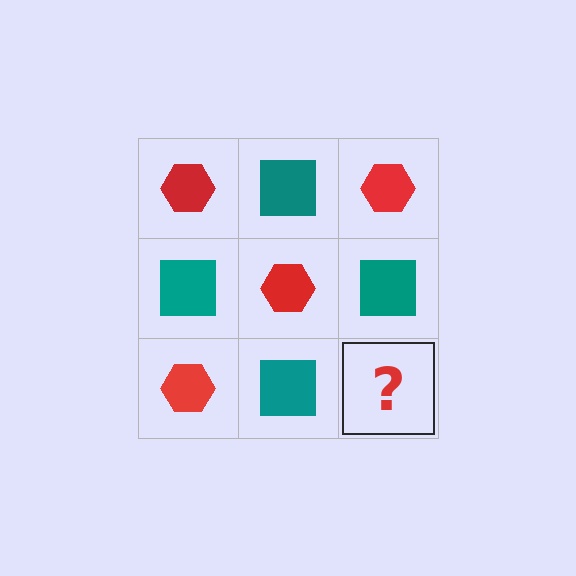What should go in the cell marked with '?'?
The missing cell should contain a red hexagon.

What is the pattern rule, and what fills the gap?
The rule is that it alternates red hexagon and teal square in a checkerboard pattern. The gap should be filled with a red hexagon.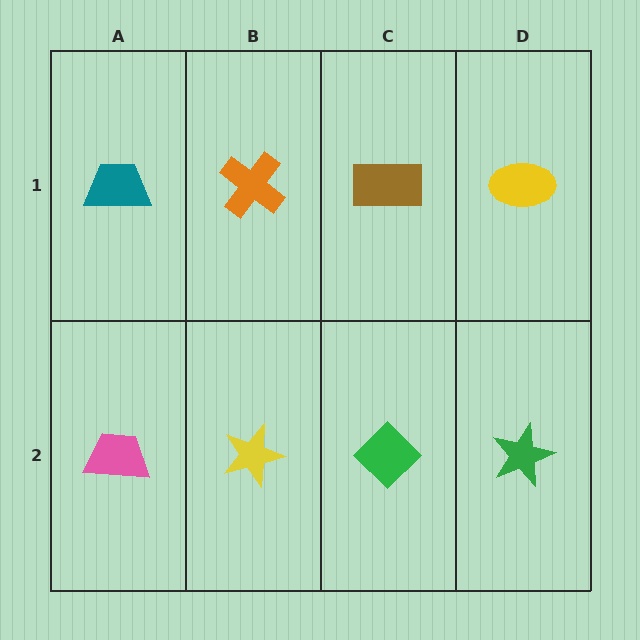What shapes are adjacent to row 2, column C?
A brown rectangle (row 1, column C), a yellow star (row 2, column B), a green star (row 2, column D).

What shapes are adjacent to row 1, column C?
A green diamond (row 2, column C), an orange cross (row 1, column B), a yellow ellipse (row 1, column D).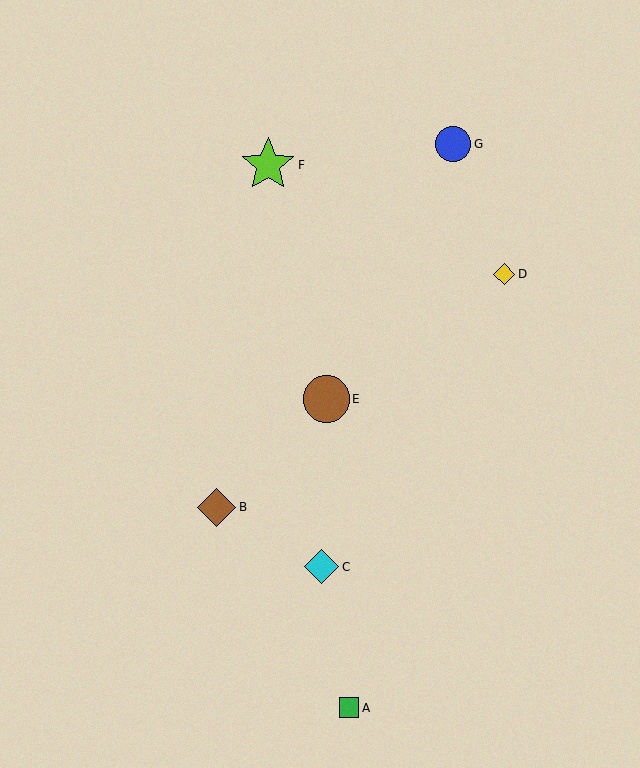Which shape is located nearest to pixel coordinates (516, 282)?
The yellow diamond (labeled D) at (504, 274) is nearest to that location.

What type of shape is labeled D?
Shape D is a yellow diamond.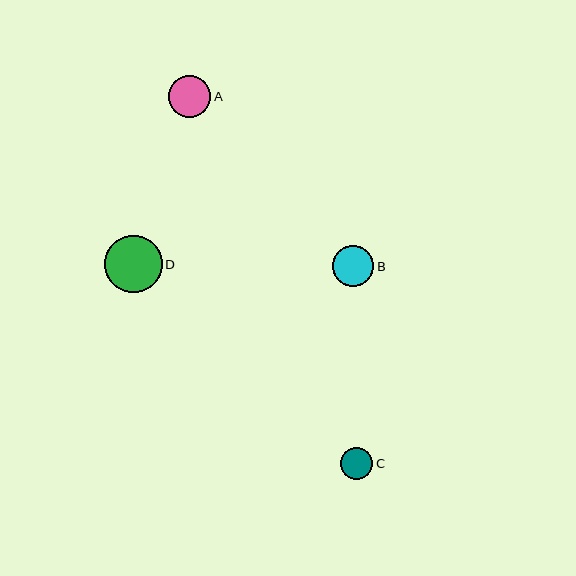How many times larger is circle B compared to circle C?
Circle B is approximately 1.3 times the size of circle C.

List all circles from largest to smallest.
From largest to smallest: D, A, B, C.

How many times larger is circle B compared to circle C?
Circle B is approximately 1.3 times the size of circle C.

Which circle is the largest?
Circle D is the largest with a size of approximately 58 pixels.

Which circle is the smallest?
Circle C is the smallest with a size of approximately 32 pixels.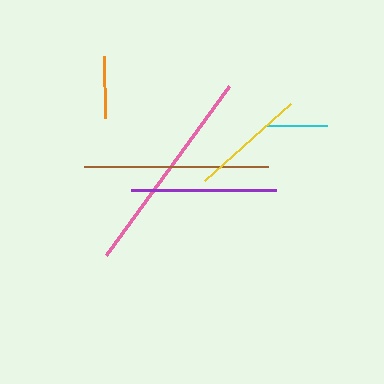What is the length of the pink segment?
The pink segment is approximately 209 pixels long.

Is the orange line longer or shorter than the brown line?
The brown line is longer than the orange line.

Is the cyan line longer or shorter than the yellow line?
The yellow line is longer than the cyan line.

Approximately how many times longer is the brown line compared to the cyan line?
The brown line is approximately 3.0 times the length of the cyan line.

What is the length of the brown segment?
The brown segment is approximately 184 pixels long.